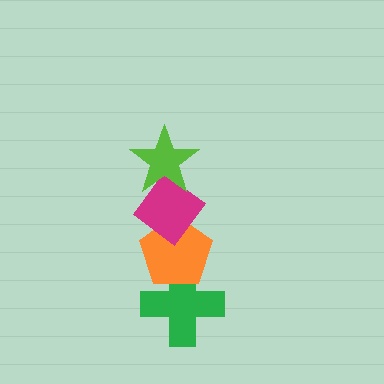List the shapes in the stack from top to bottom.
From top to bottom: the lime star, the magenta diamond, the orange pentagon, the green cross.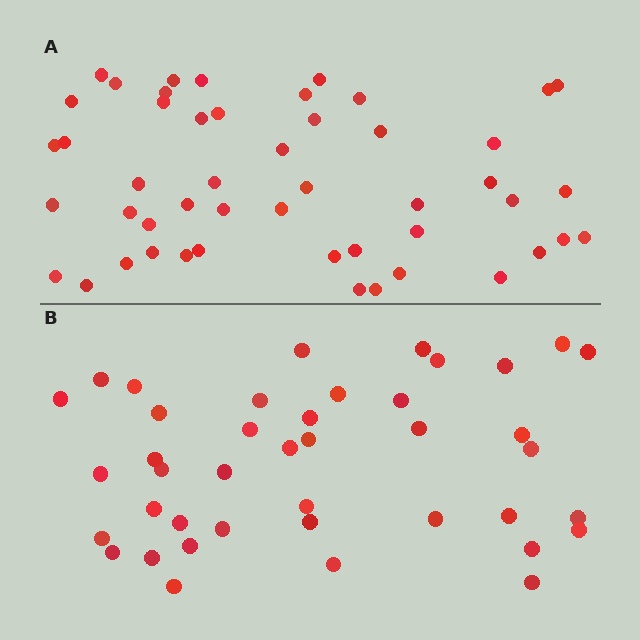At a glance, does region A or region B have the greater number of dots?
Region A (the top region) has more dots.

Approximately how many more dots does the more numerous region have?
Region A has roughly 8 or so more dots than region B.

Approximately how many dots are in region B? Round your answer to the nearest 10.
About 40 dots. (The exact count is 41, which rounds to 40.)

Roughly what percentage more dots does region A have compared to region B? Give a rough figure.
About 20% more.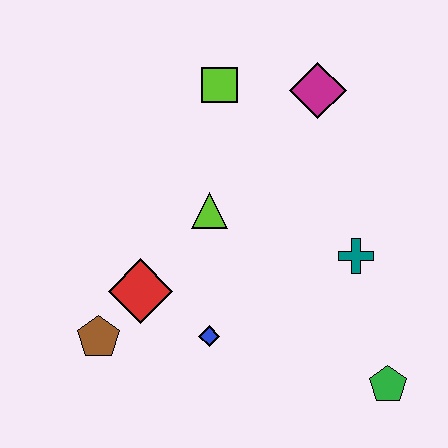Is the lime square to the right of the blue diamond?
Yes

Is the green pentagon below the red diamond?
Yes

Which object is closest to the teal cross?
The green pentagon is closest to the teal cross.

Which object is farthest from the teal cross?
The brown pentagon is farthest from the teal cross.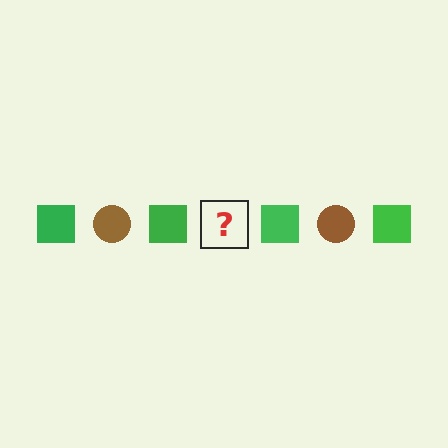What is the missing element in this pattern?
The missing element is a brown circle.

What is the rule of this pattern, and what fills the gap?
The rule is that the pattern alternates between green square and brown circle. The gap should be filled with a brown circle.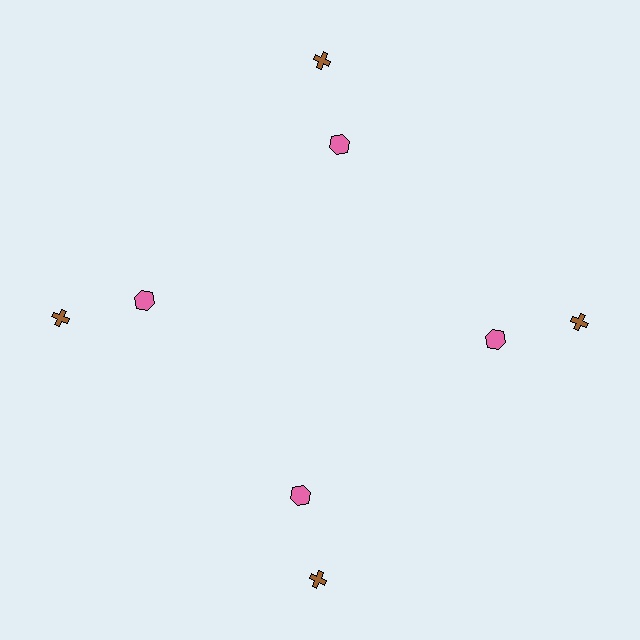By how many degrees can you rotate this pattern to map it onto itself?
The pattern maps onto itself every 90 degrees of rotation.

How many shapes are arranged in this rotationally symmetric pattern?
There are 8 shapes, arranged in 4 groups of 2.